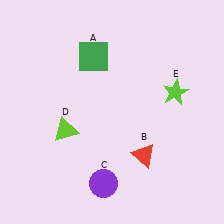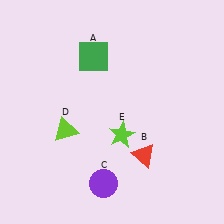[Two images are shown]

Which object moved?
The lime star (E) moved left.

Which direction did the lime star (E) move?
The lime star (E) moved left.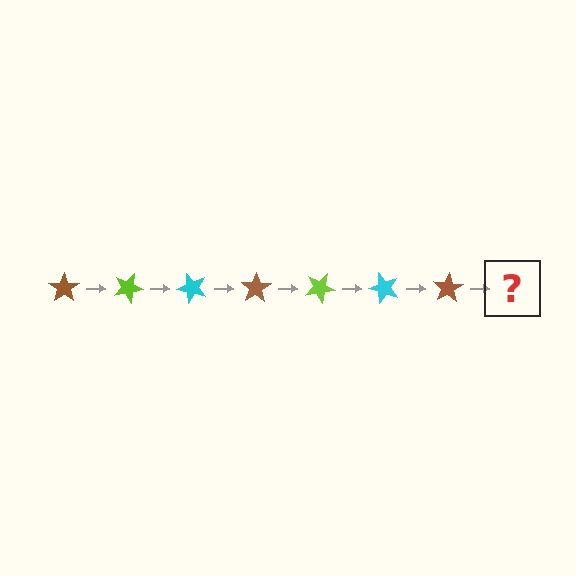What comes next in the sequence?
The next element should be a lime star, rotated 175 degrees from the start.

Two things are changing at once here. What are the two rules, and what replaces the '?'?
The two rules are that it rotates 25 degrees each step and the color cycles through brown, lime, and cyan. The '?' should be a lime star, rotated 175 degrees from the start.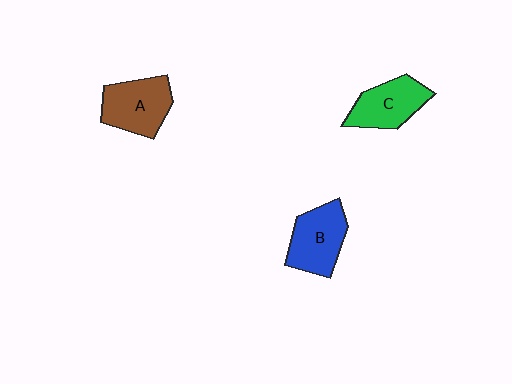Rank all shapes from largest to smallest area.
From largest to smallest: A (brown), B (blue), C (green).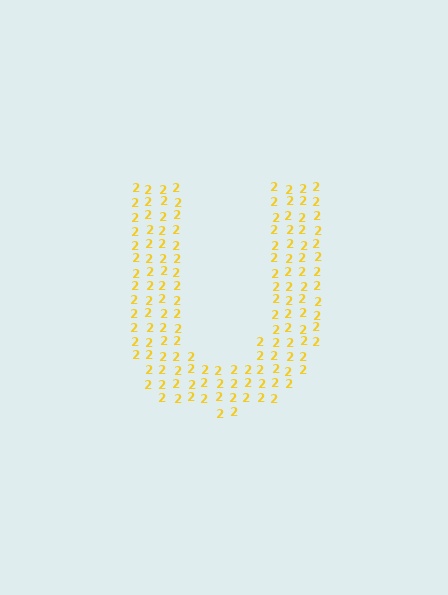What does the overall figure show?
The overall figure shows the letter U.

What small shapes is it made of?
It is made of small digit 2's.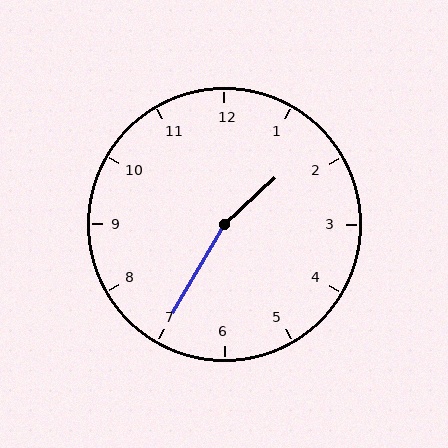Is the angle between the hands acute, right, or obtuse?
It is obtuse.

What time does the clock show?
1:35.